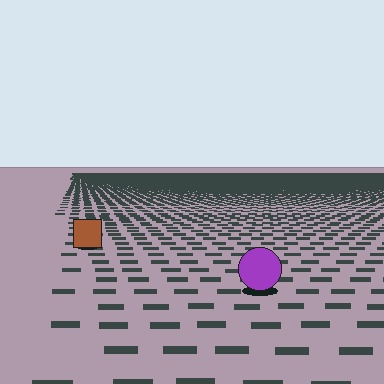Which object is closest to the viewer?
The purple circle is closest. The texture marks near it are larger and more spread out.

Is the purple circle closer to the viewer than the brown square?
Yes. The purple circle is closer — you can tell from the texture gradient: the ground texture is coarser near it.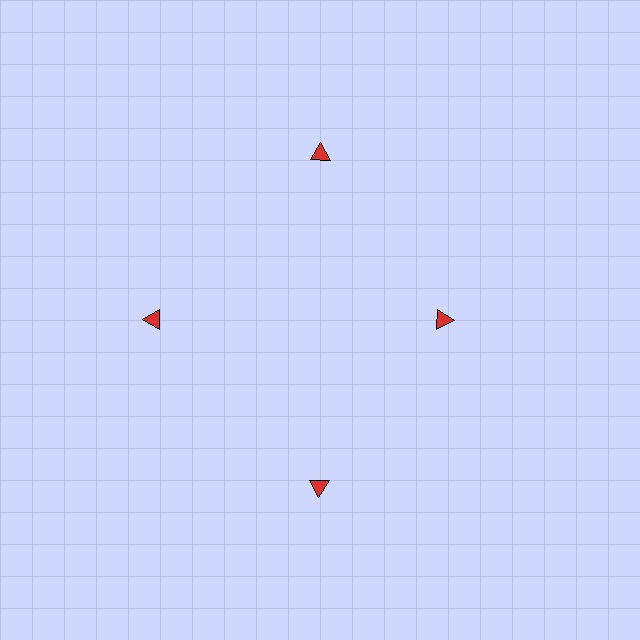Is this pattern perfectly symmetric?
No. The 4 red triangles are arranged in a ring, but one element near the 3 o'clock position is pulled inward toward the center, breaking the 4-fold rotational symmetry.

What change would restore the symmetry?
The symmetry would be restored by moving it outward, back onto the ring so that all 4 triangles sit at equal angles and equal distance from the center.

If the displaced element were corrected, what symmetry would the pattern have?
It would have 4-fold rotational symmetry — the pattern would map onto itself every 90 degrees.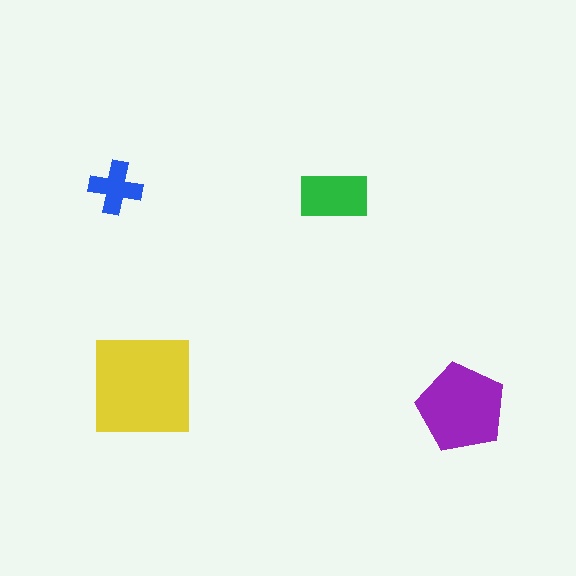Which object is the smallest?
The blue cross.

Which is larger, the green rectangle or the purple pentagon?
The purple pentagon.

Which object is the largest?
The yellow square.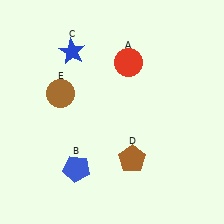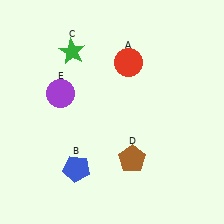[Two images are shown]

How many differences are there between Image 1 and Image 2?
There are 2 differences between the two images.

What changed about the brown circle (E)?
In Image 1, E is brown. In Image 2, it changed to purple.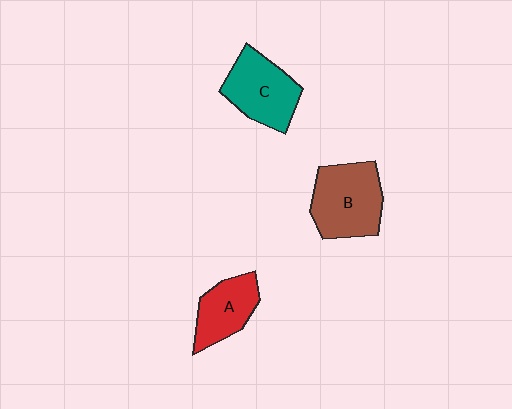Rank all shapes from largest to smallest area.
From largest to smallest: B (brown), C (teal), A (red).